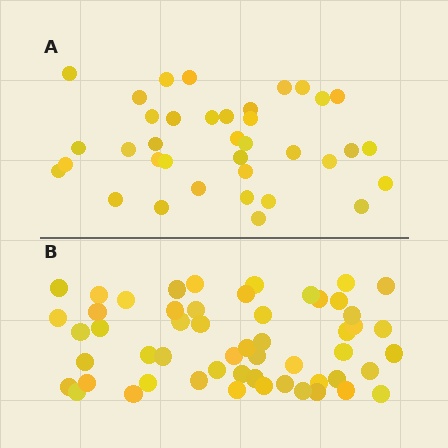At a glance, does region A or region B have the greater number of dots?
Region B (the bottom region) has more dots.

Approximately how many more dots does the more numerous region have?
Region B has approximately 15 more dots than region A.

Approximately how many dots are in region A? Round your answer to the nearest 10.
About 40 dots. (The exact count is 37, which rounds to 40.)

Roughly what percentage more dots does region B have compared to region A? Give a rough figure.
About 45% more.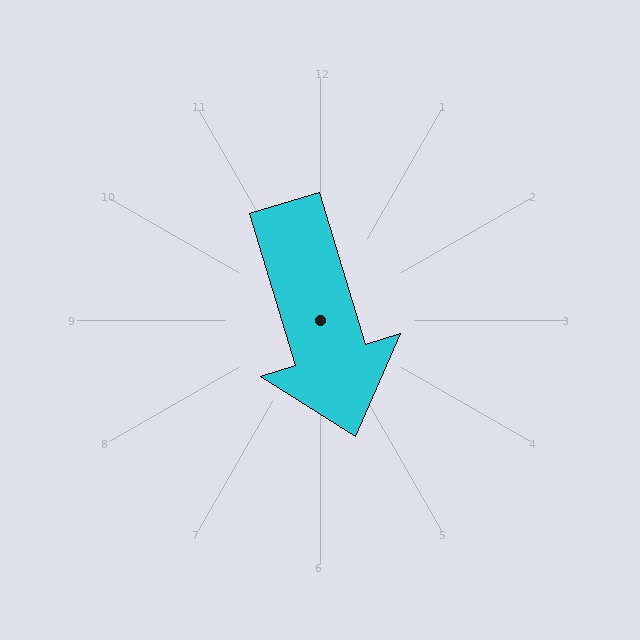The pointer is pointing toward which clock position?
Roughly 5 o'clock.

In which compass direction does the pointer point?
South.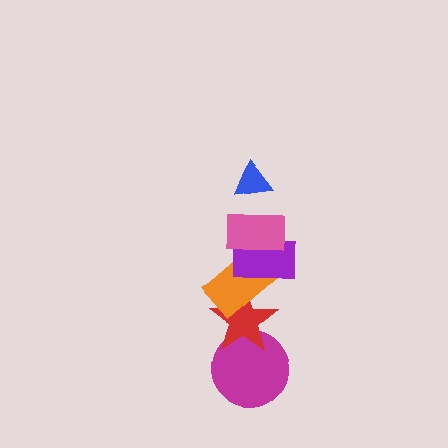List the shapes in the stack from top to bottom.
From top to bottom: the blue triangle, the pink rectangle, the purple rectangle, the orange rectangle, the red star, the magenta circle.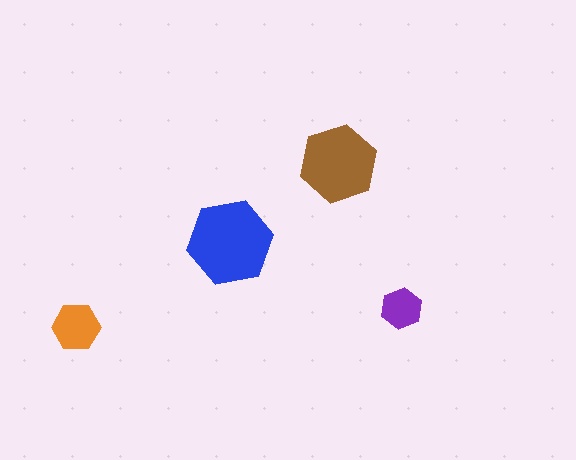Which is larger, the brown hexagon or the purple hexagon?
The brown one.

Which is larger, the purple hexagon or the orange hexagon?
The orange one.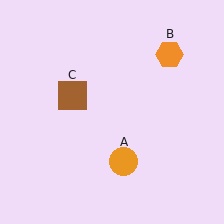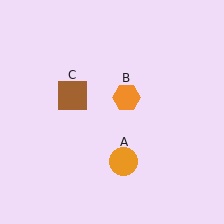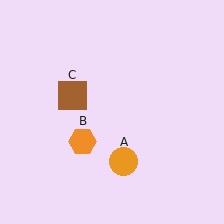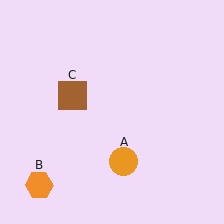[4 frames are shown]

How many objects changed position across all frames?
1 object changed position: orange hexagon (object B).